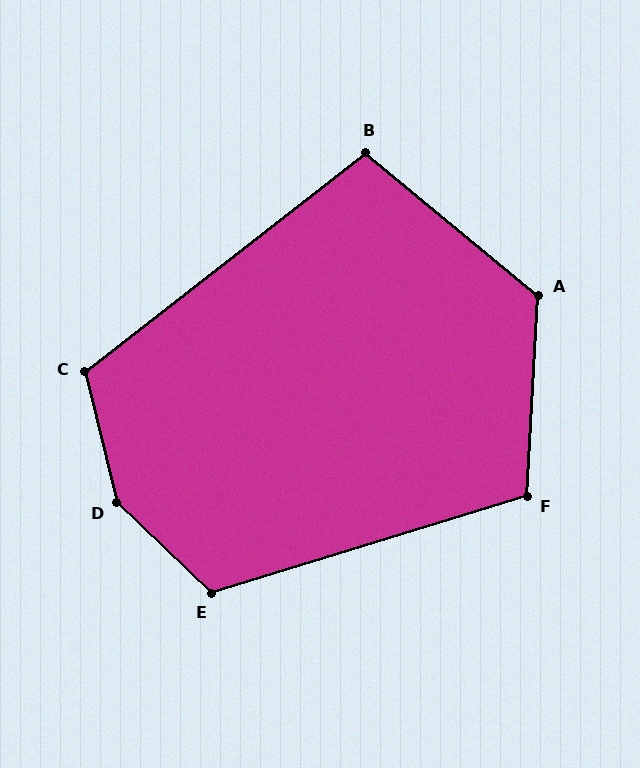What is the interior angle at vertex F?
Approximately 110 degrees (obtuse).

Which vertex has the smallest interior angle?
B, at approximately 103 degrees.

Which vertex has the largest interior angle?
D, at approximately 147 degrees.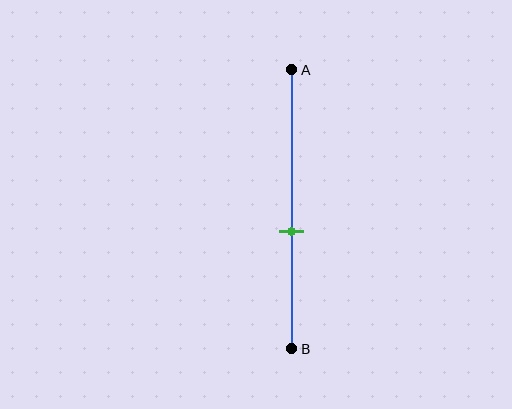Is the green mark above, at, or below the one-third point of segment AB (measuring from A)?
The green mark is below the one-third point of segment AB.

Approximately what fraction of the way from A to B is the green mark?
The green mark is approximately 60% of the way from A to B.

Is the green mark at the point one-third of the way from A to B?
No, the mark is at about 60% from A, not at the 33% one-third point.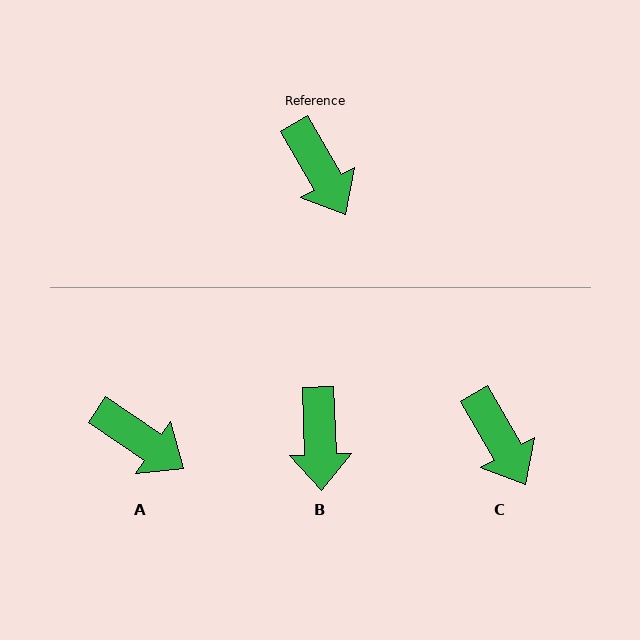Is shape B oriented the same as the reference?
No, it is off by about 27 degrees.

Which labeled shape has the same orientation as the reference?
C.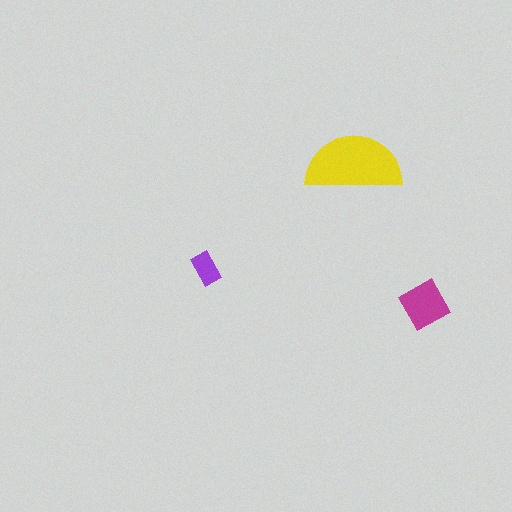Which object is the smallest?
The purple rectangle.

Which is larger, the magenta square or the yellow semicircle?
The yellow semicircle.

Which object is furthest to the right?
The magenta square is rightmost.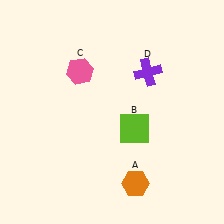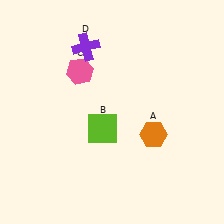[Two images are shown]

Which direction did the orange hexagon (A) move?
The orange hexagon (A) moved up.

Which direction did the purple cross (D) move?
The purple cross (D) moved left.